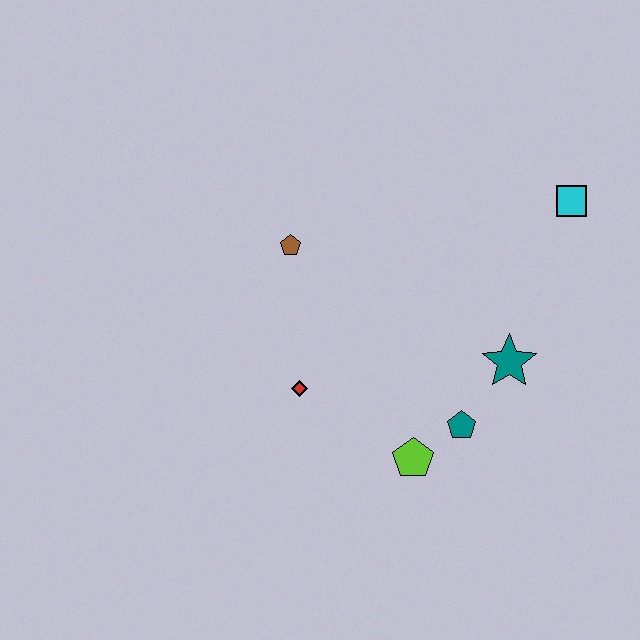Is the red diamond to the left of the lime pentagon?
Yes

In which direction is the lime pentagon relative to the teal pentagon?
The lime pentagon is to the left of the teal pentagon.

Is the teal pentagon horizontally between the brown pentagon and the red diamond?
No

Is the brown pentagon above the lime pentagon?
Yes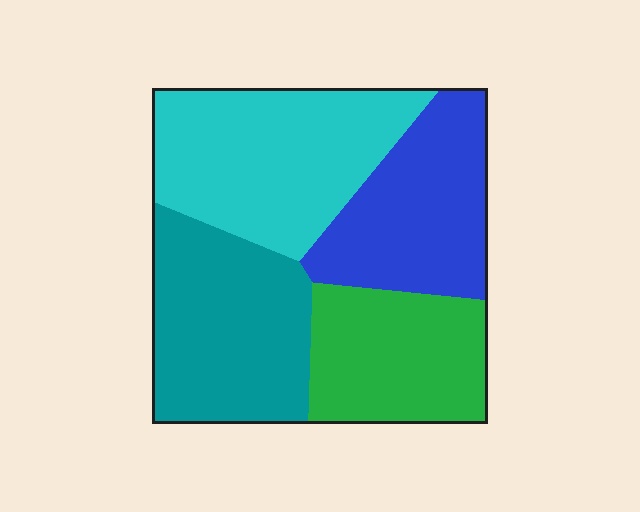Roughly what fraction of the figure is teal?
Teal covers around 25% of the figure.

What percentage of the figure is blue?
Blue covers 23% of the figure.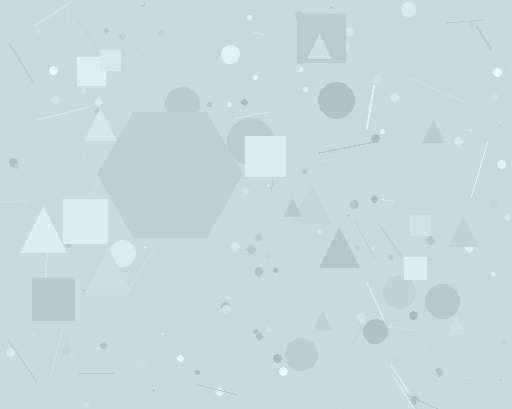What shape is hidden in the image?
A hexagon is hidden in the image.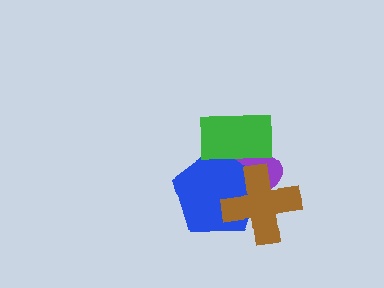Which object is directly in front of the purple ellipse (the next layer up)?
The blue pentagon is directly in front of the purple ellipse.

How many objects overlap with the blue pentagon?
3 objects overlap with the blue pentagon.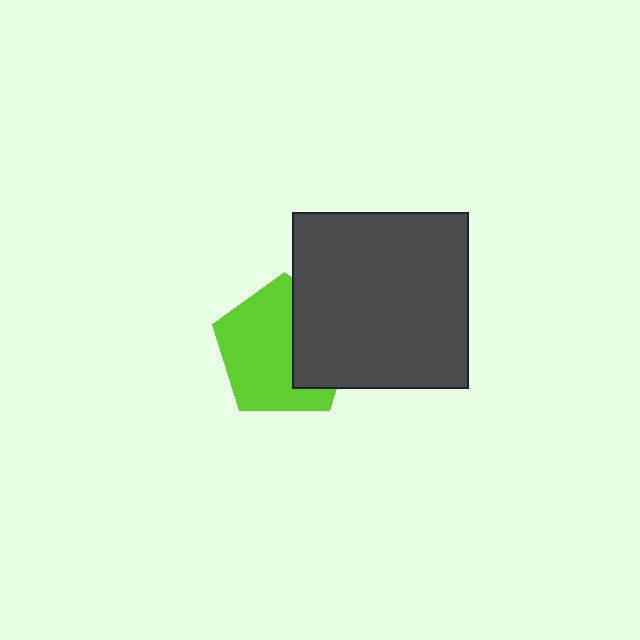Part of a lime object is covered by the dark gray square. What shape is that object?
It is a pentagon.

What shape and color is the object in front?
The object in front is a dark gray square.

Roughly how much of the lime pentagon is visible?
About half of it is visible (roughly 63%).